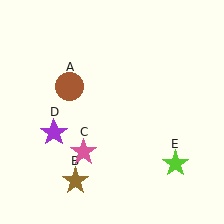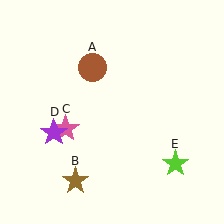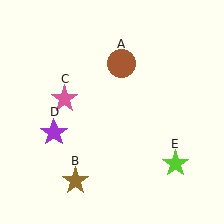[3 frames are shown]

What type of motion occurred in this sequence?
The brown circle (object A), pink star (object C) rotated clockwise around the center of the scene.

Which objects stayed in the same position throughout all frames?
Brown star (object B) and purple star (object D) and lime star (object E) remained stationary.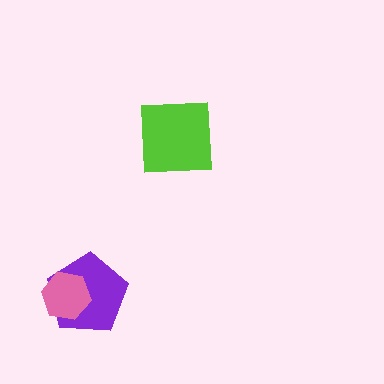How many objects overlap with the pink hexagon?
1 object overlaps with the pink hexagon.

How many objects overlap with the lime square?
0 objects overlap with the lime square.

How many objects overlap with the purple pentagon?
1 object overlaps with the purple pentagon.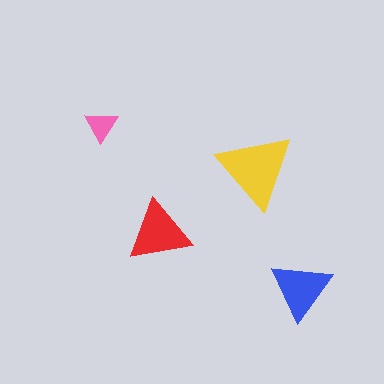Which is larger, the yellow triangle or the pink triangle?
The yellow one.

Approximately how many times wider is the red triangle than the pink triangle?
About 2 times wider.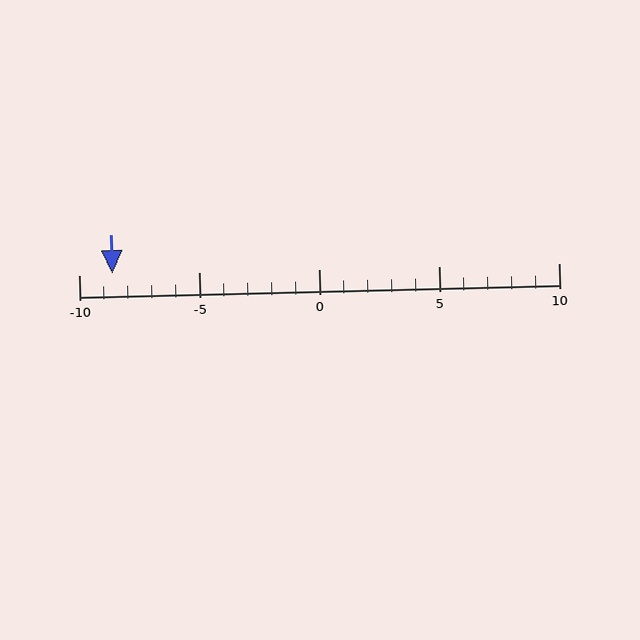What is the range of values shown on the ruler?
The ruler shows values from -10 to 10.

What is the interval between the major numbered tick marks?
The major tick marks are spaced 5 units apart.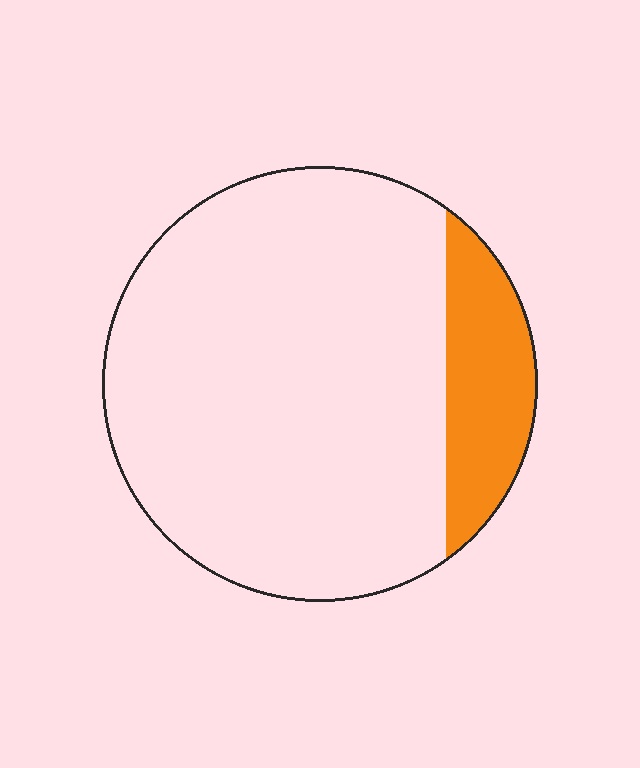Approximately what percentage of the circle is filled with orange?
Approximately 15%.